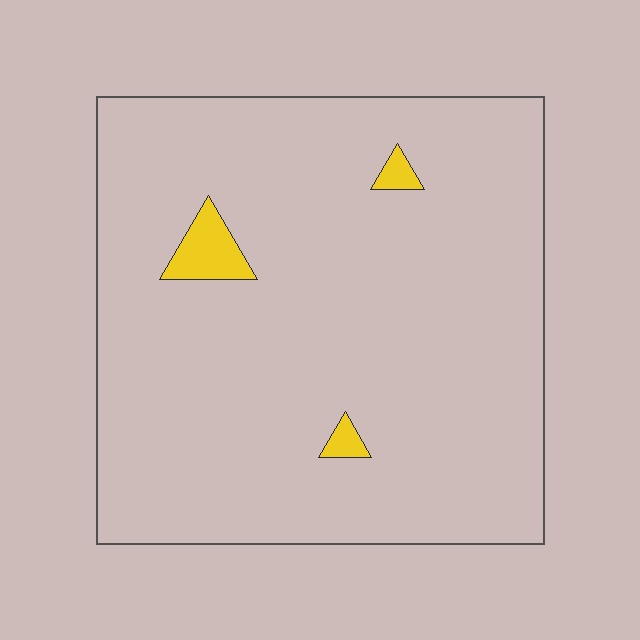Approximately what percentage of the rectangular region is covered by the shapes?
Approximately 5%.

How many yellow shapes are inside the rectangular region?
3.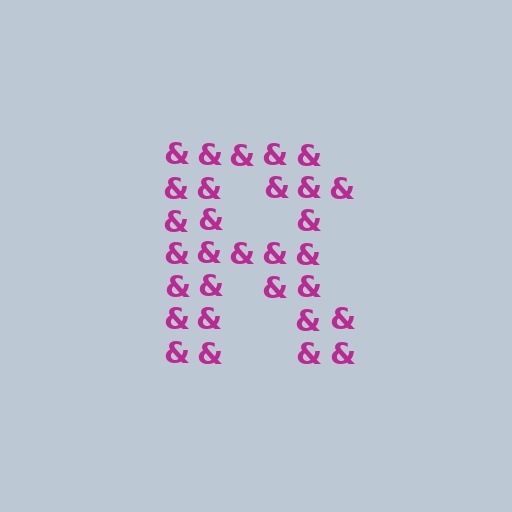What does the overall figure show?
The overall figure shows the letter R.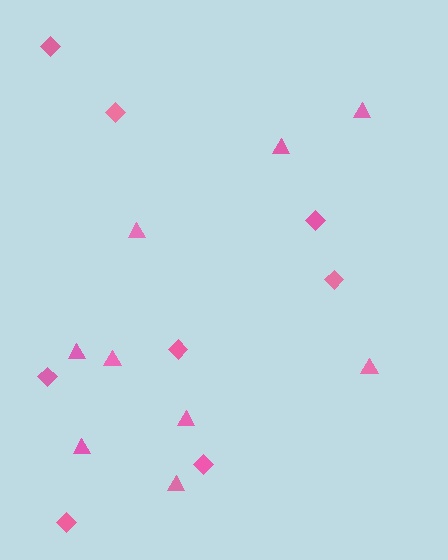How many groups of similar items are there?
There are 2 groups: one group of diamonds (8) and one group of triangles (9).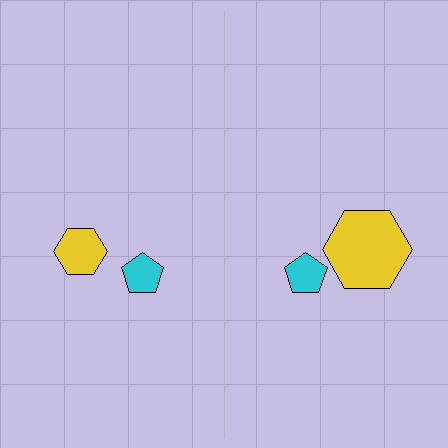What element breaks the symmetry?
The yellow hexagon on the right side has a different size than its mirror counterpart.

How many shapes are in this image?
There are 4 shapes in this image.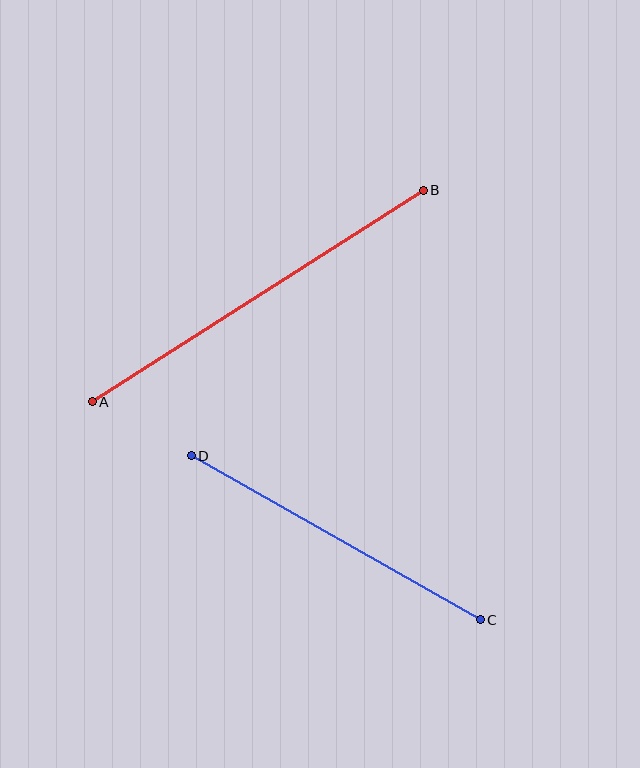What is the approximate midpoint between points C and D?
The midpoint is at approximately (336, 538) pixels.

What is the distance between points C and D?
The distance is approximately 333 pixels.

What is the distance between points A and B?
The distance is approximately 393 pixels.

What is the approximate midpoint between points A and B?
The midpoint is at approximately (258, 296) pixels.